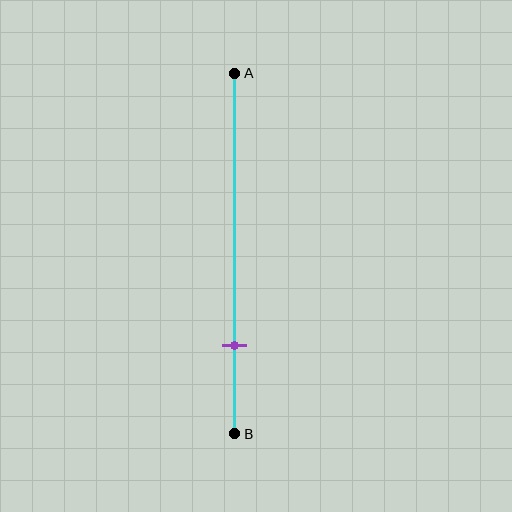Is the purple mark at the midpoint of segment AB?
No, the mark is at about 75% from A, not at the 50% midpoint.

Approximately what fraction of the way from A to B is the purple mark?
The purple mark is approximately 75% of the way from A to B.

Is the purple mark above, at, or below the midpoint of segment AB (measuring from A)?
The purple mark is below the midpoint of segment AB.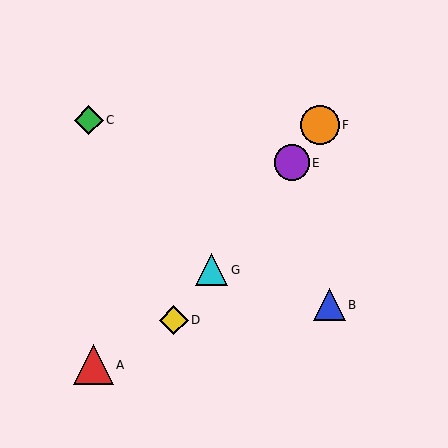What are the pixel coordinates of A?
Object A is at (93, 365).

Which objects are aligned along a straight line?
Objects D, E, F, G are aligned along a straight line.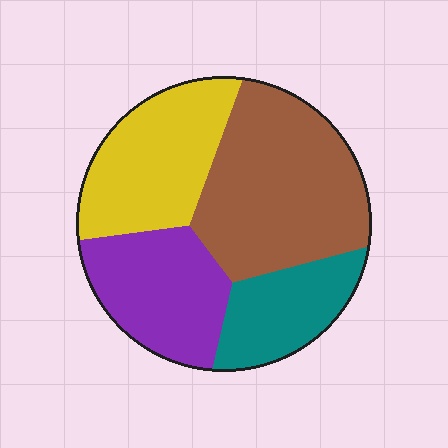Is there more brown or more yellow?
Brown.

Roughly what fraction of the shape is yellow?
Yellow takes up about one quarter (1/4) of the shape.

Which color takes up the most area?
Brown, at roughly 35%.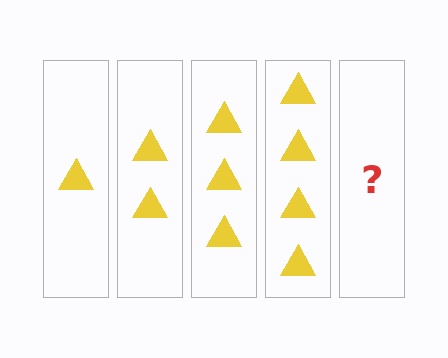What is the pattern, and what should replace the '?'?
The pattern is that each step adds one more triangle. The '?' should be 5 triangles.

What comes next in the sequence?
The next element should be 5 triangles.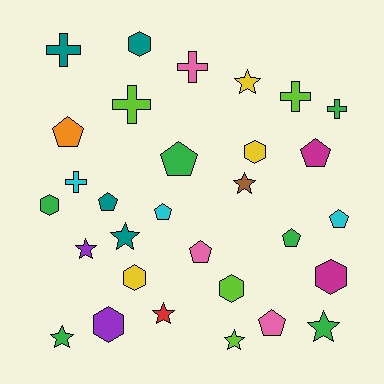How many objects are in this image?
There are 30 objects.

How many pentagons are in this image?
There are 9 pentagons.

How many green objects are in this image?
There are 6 green objects.